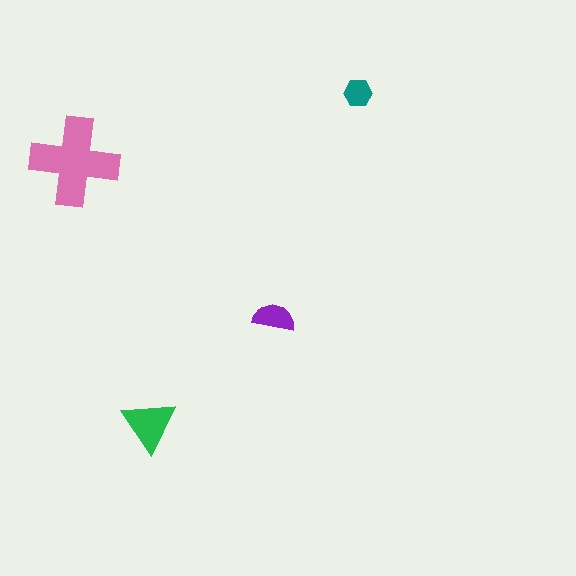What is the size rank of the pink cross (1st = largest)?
1st.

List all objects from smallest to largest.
The teal hexagon, the purple semicircle, the green triangle, the pink cross.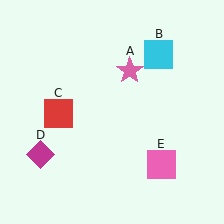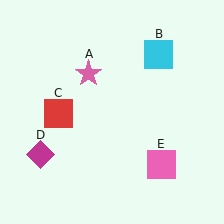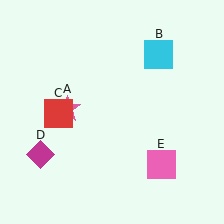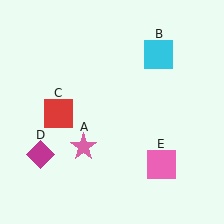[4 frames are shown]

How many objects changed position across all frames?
1 object changed position: pink star (object A).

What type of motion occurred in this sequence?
The pink star (object A) rotated counterclockwise around the center of the scene.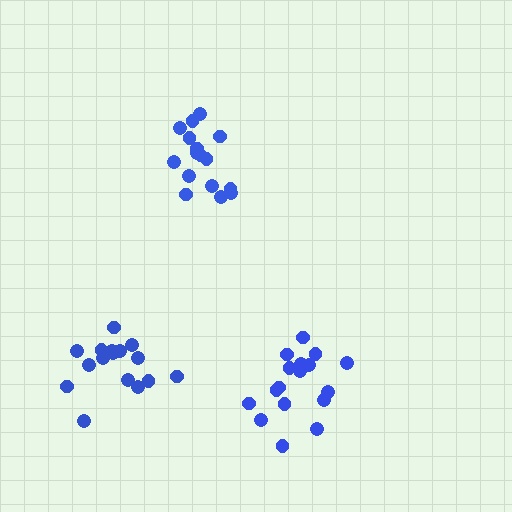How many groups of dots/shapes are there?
There are 3 groups.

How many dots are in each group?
Group 1: 16 dots, Group 2: 17 dots, Group 3: 16 dots (49 total).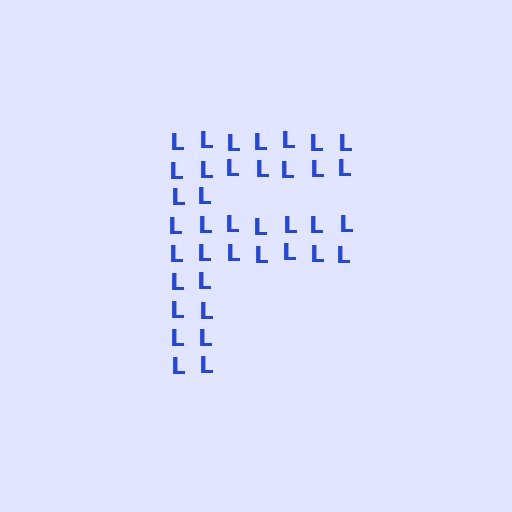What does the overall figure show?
The overall figure shows the letter F.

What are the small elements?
The small elements are letter L's.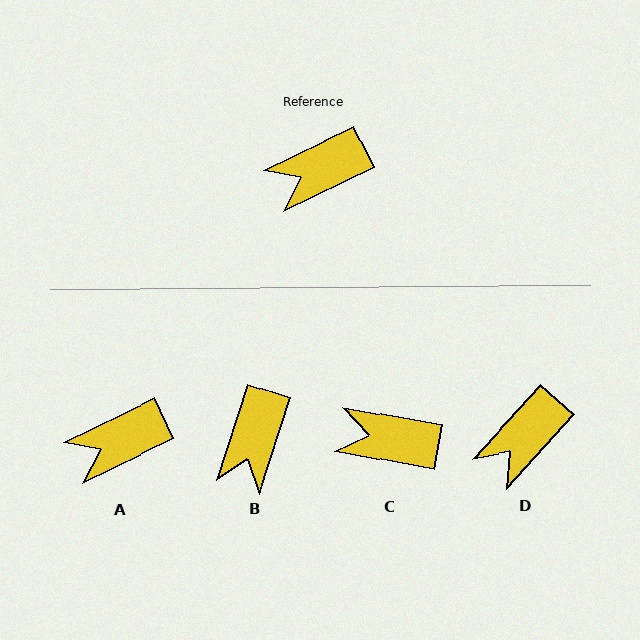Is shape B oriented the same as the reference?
No, it is off by about 46 degrees.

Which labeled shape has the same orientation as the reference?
A.